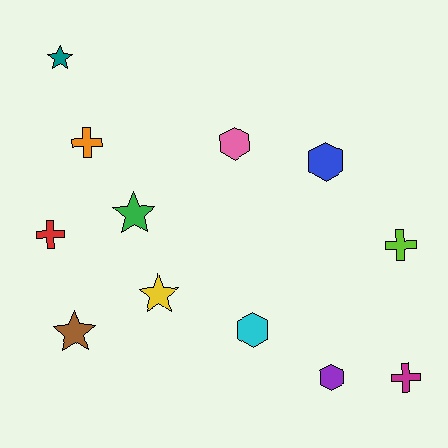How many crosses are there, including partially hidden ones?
There are 4 crosses.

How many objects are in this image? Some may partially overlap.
There are 12 objects.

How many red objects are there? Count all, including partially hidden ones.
There is 1 red object.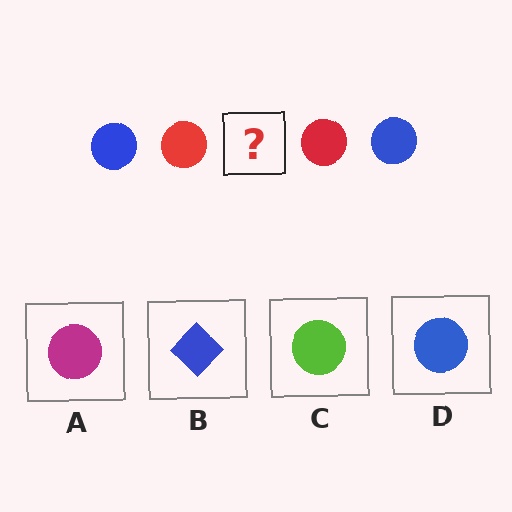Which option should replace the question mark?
Option D.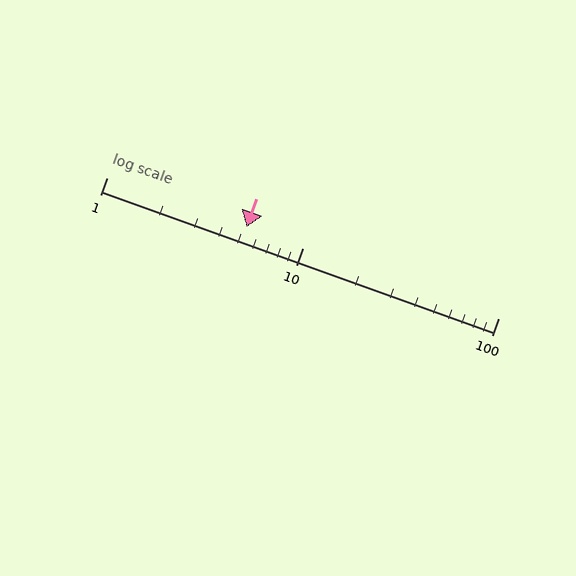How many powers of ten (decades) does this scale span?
The scale spans 2 decades, from 1 to 100.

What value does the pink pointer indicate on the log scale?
The pointer indicates approximately 5.2.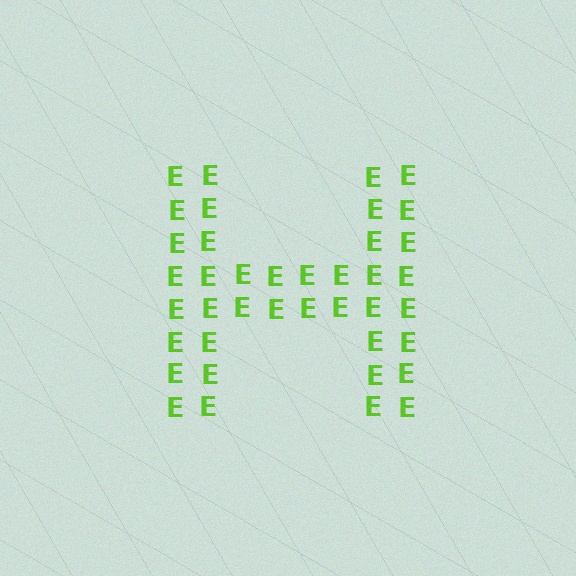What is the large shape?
The large shape is the letter H.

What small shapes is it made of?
It is made of small letter E's.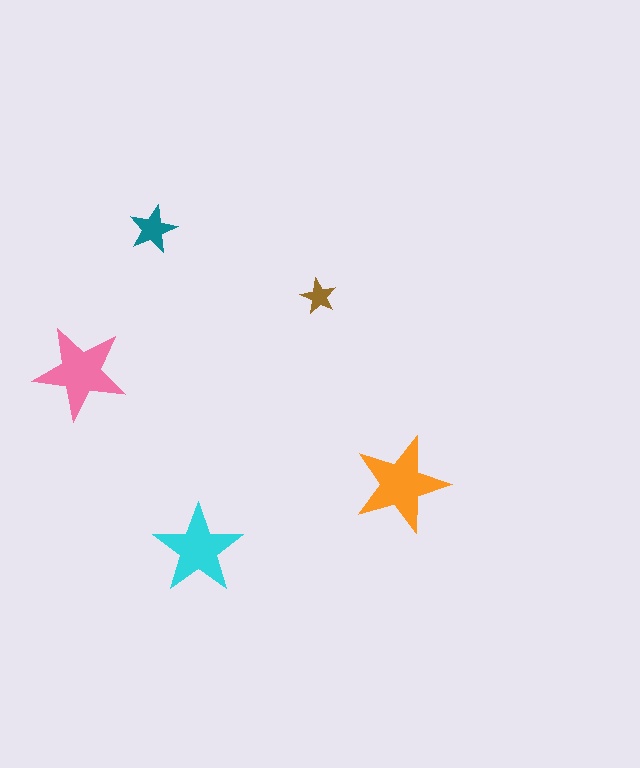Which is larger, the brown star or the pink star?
The pink one.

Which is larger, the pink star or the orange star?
The orange one.